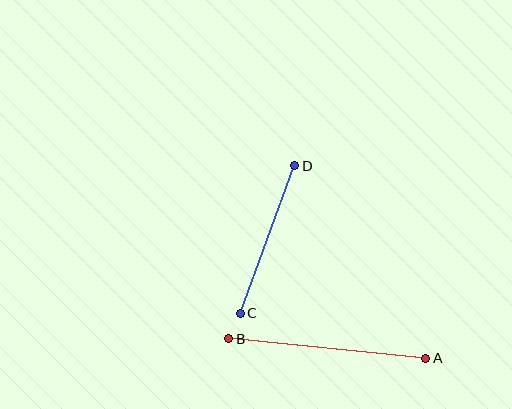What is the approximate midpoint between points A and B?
The midpoint is at approximately (327, 348) pixels.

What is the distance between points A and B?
The distance is approximately 198 pixels.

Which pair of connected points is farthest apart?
Points A and B are farthest apart.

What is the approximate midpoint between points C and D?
The midpoint is at approximately (267, 240) pixels.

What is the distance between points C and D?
The distance is approximately 157 pixels.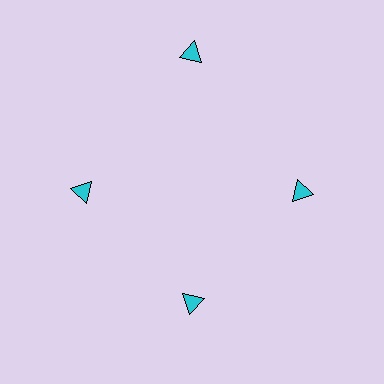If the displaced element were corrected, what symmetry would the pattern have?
It would have 4-fold rotational symmetry — the pattern would map onto itself every 90 degrees.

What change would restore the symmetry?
The symmetry would be restored by moving it inward, back onto the ring so that all 4 triangles sit at equal angles and equal distance from the center.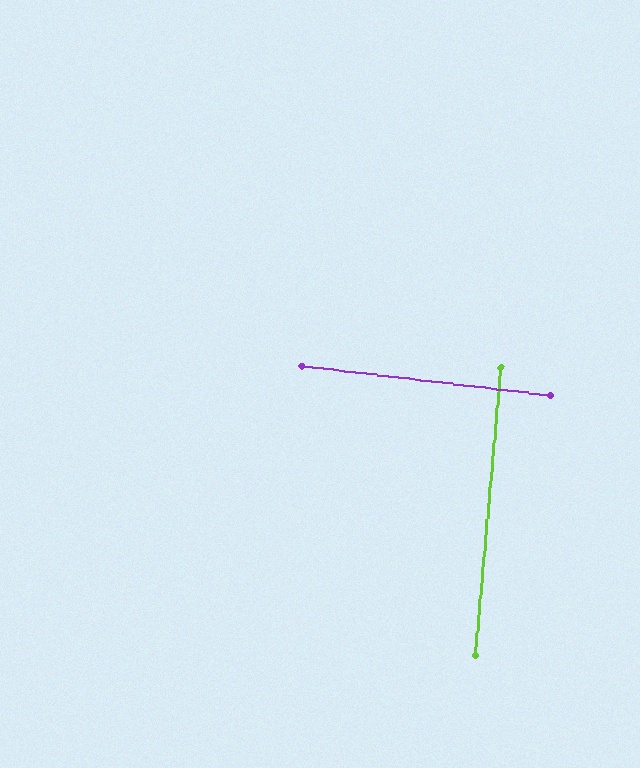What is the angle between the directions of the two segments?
Approximately 88 degrees.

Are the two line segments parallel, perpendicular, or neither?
Perpendicular — they meet at approximately 88°.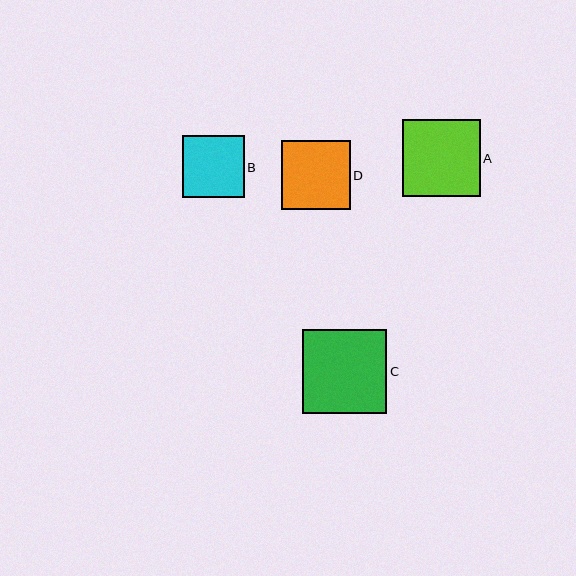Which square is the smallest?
Square B is the smallest with a size of approximately 62 pixels.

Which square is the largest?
Square C is the largest with a size of approximately 84 pixels.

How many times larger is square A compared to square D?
Square A is approximately 1.1 times the size of square D.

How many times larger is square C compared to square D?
Square C is approximately 1.2 times the size of square D.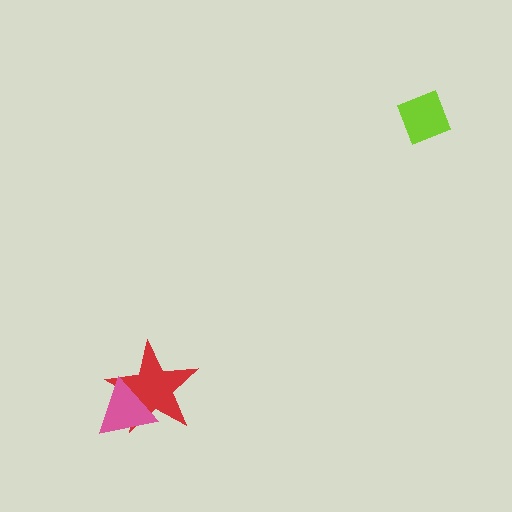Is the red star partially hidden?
Yes, it is partially covered by another shape.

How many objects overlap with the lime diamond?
0 objects overlap with the lime diamond.